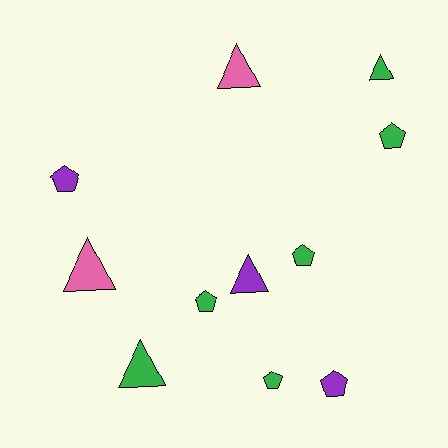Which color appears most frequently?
Green, with 6 objects.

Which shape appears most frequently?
Pentagon, with 6 objects.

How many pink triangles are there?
There are 2 pink triangles.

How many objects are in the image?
There are 11 objects.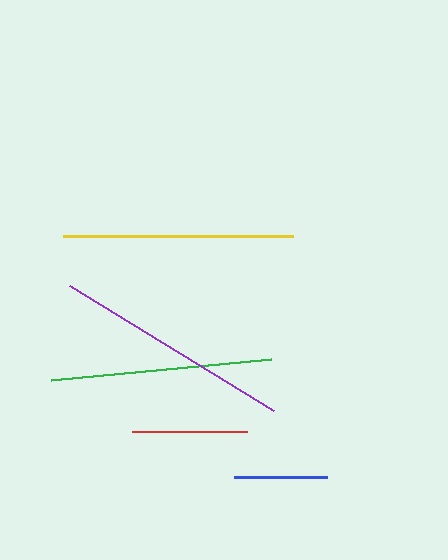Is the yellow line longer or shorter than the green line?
The yellow line is longer than the green line.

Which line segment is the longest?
The purple line is the longest at approximately 239 pixels.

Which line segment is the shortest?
The blue line is the shortest at approximately 93 pixels.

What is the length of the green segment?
The green segment is approximately 221 pixels long.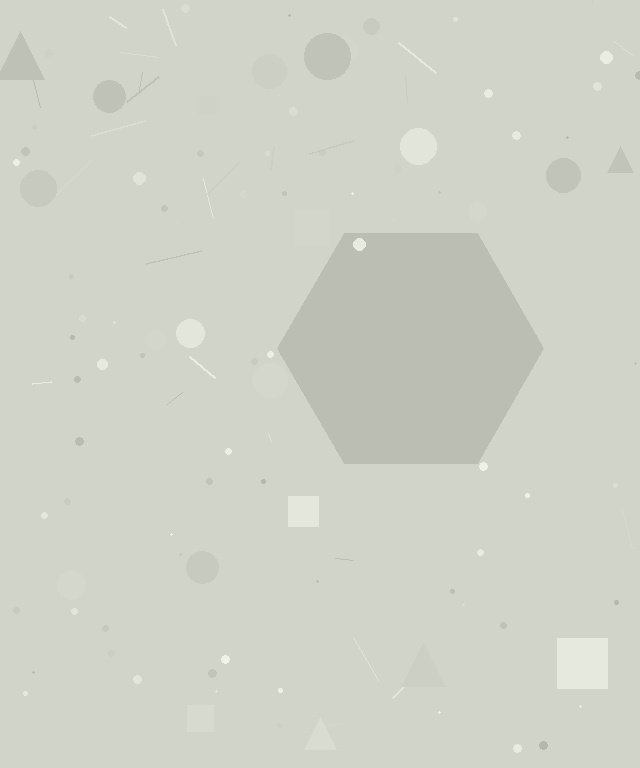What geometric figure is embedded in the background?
A hexagon is embedded in the background.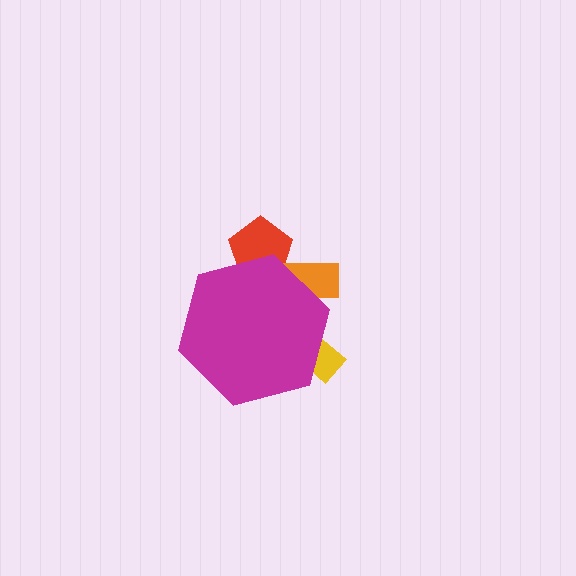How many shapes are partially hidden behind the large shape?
3 shapes are partially hidden.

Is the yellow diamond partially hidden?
Yes, the yellow diamond is partially hidden behind the magenta hexagon.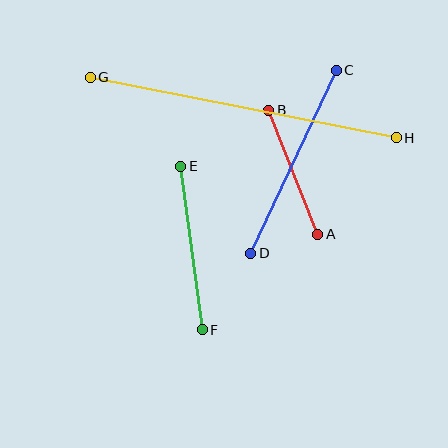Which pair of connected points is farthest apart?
Points G and H are farthest apart.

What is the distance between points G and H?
The distance is approximately 312 pixels.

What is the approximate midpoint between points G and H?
The midpoint is at approximately (243, 108) pixels.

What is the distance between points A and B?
The distance is approximately 133 pixels.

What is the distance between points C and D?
The distance is approximately 202 pixels.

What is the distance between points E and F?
The distance is approximately 165 pixels.